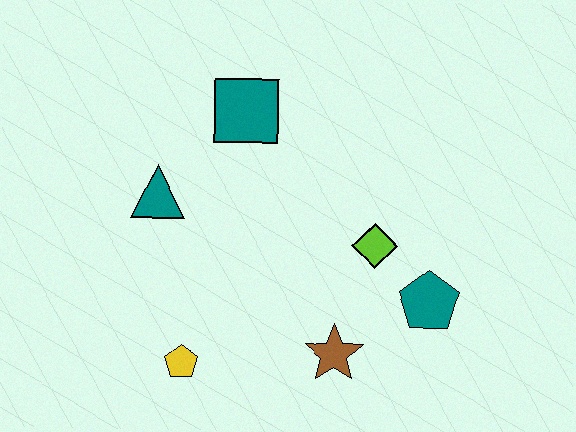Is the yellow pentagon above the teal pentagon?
No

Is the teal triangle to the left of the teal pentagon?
Yes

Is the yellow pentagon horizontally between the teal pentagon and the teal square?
No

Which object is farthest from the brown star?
The teal square is farthest from the brown star.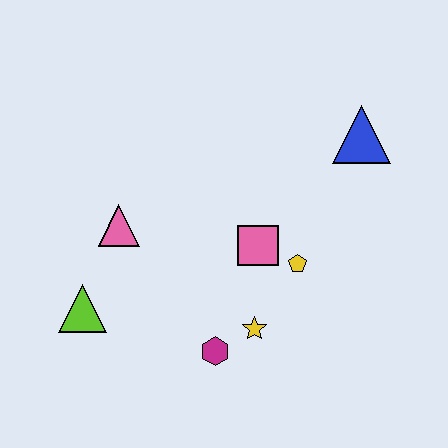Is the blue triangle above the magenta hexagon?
Yes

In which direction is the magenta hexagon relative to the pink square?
The magenta hexagon is below the pink square.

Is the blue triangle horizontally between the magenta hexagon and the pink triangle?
No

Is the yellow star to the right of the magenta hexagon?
Yes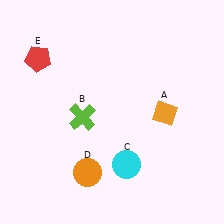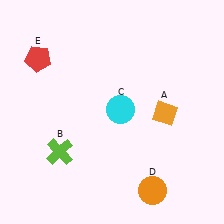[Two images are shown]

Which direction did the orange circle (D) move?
The orange circle (D) moved right.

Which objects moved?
The objects that moved are: the lime cross (B), the cyan circle (C), the orange circle (D).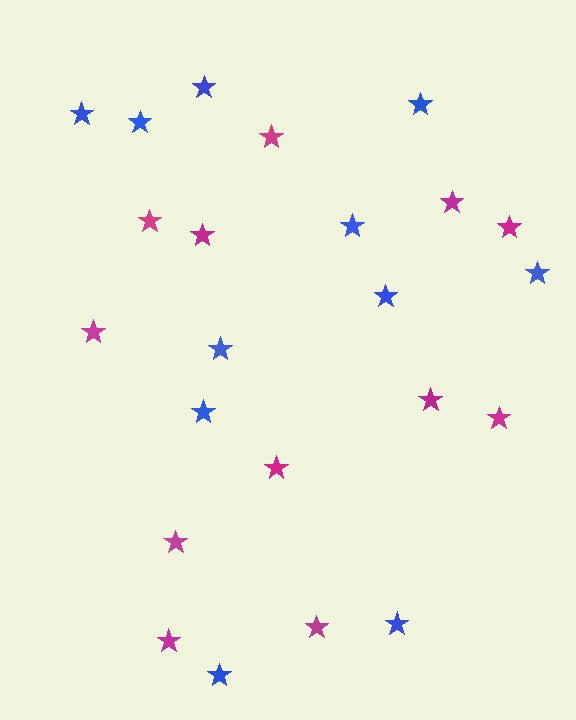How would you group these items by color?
There are 2 groups: one group of magenta stars (12) and one group of blue stars (11).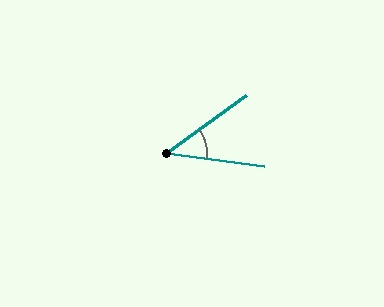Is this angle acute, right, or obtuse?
It is acute.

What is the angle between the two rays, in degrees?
Approximately 43 degrees.